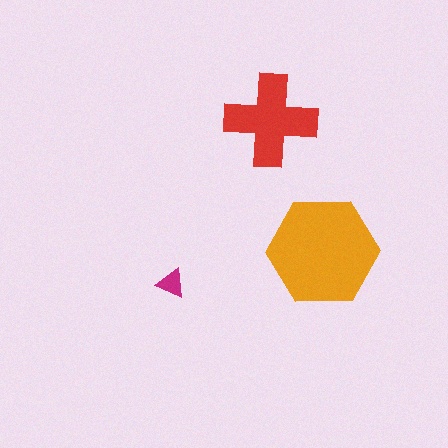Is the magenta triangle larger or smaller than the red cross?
Smaller.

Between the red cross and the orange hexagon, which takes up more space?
The orange hexagon.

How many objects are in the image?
There are 3 objects in the image.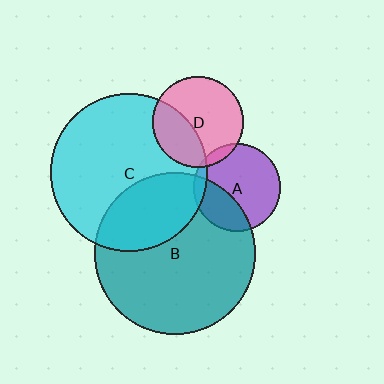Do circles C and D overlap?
Yes.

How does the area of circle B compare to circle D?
Approximately 3.1 times.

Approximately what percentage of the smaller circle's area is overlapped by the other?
Approximately 35%.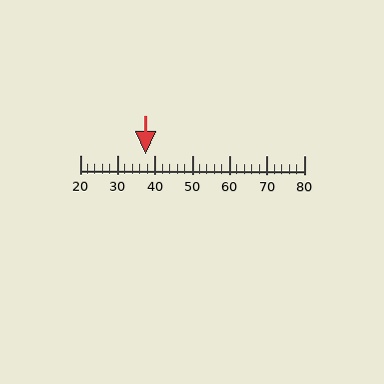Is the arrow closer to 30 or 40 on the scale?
The arrow is closer to 40.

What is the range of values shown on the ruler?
The ruler shows values from 20 to 80.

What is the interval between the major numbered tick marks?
The major tick marks are spaced 10 units apart.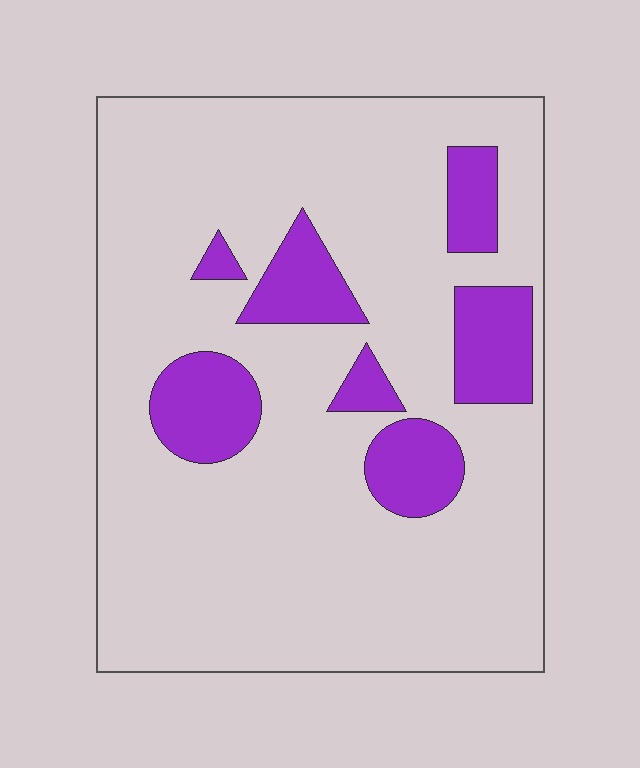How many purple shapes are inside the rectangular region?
7.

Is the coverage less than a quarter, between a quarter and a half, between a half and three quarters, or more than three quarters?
Less than a quarter.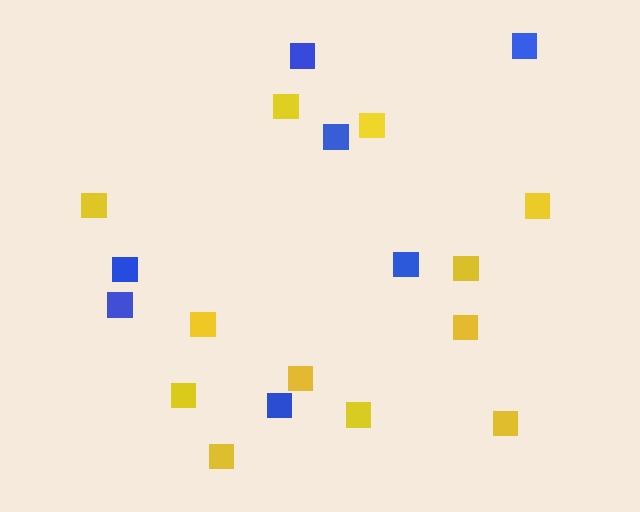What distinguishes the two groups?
There are 2 groups: one group of yellow squares (12) and one group of blue squares (7).